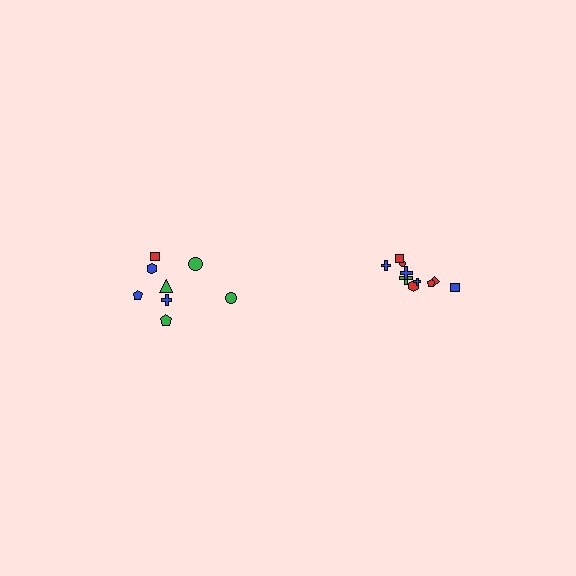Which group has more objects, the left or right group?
The right group.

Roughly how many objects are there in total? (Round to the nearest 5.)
Roughly 20 objects in total.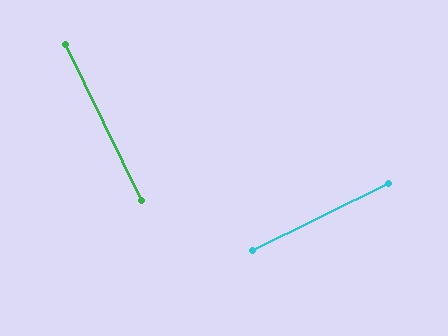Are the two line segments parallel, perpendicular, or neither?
Perpendicular — they meet at approximately 90°.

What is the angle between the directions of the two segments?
Approximately 90 degrees.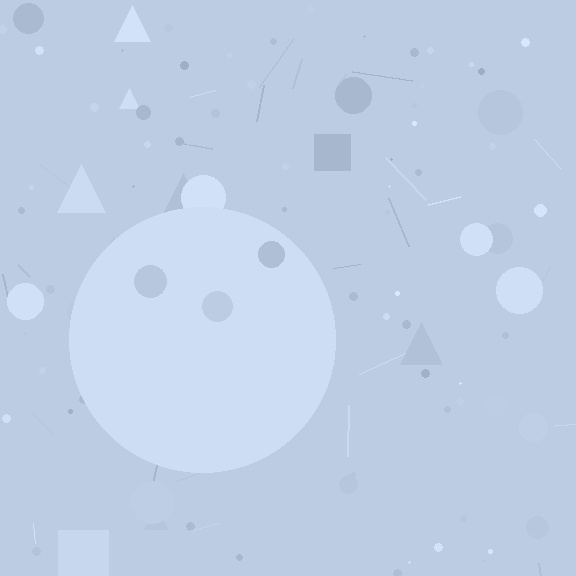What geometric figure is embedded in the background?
A circle is embedded in the background.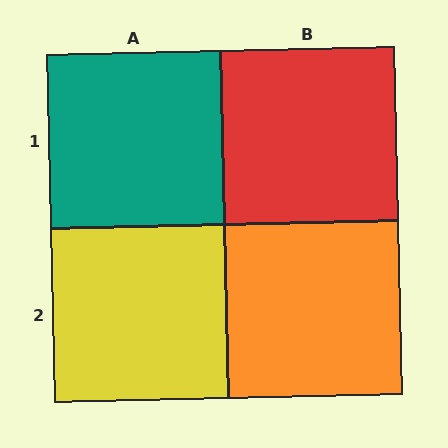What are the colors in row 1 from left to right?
Teal, red.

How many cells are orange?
1 cell is orange.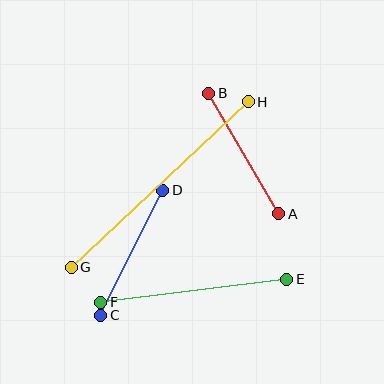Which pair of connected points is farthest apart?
Points G and H are farthest apart.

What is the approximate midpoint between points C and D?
The midpoint is at approximately (132, 253) pixels.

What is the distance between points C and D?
The distance is approximately 140 pixels.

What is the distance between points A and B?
The distance is approximately 139 pixels.